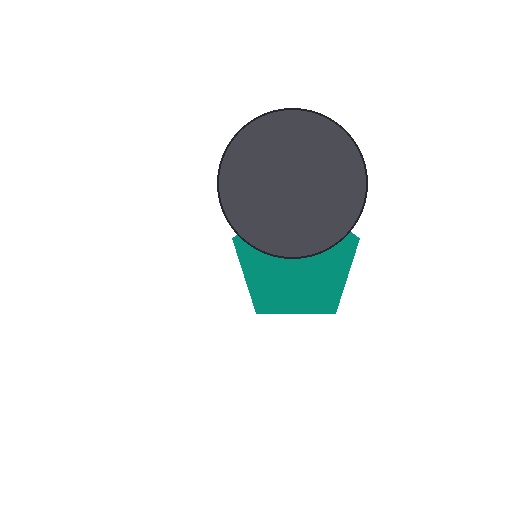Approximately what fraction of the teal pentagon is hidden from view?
Roughly 40% of the teal pentagon is hidden behind the dark gray circle.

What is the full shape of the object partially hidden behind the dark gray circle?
The partially hidden object is a teal pentagon.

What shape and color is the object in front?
The object in front is a dark gray circle.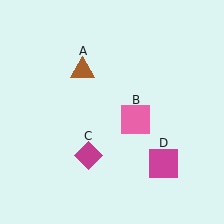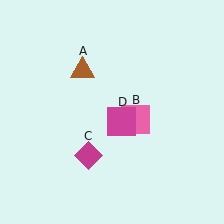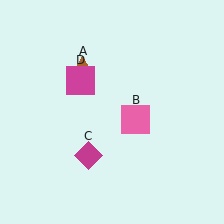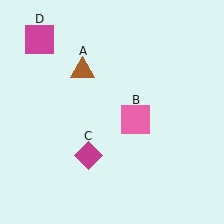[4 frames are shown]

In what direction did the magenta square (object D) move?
The magenta square (object D) moved up and to the left.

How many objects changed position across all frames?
1 object changed position: magenta square (object D).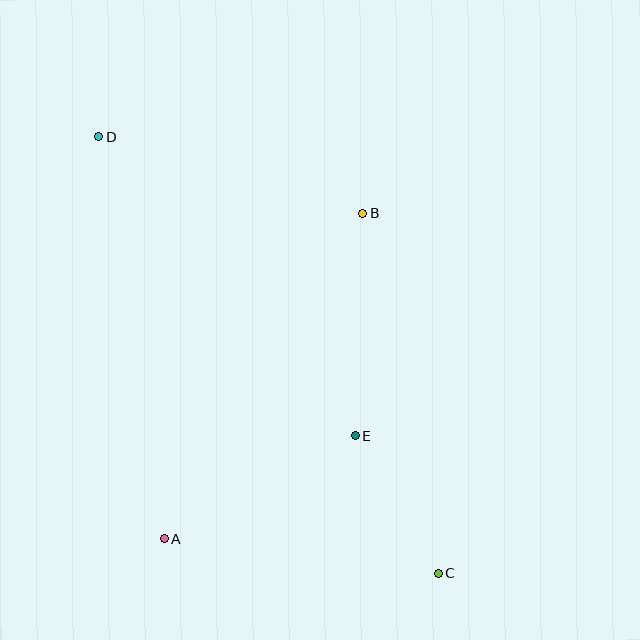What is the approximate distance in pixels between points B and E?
The distance between B and E is approximately 223 pixels.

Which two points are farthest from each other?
Points C and D are farthest from each other.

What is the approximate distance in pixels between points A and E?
The distance between A and E is approximately 217 pixels.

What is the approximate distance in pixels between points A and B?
The distance between A and B is approximately 381 pixels.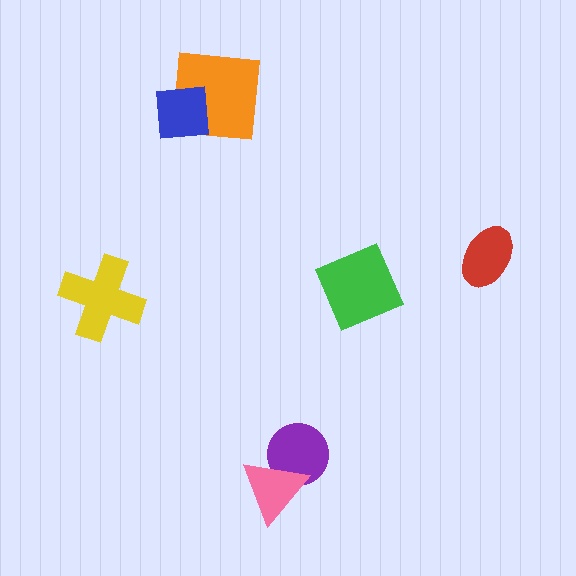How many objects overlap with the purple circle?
1 object overlaps with the purple circle.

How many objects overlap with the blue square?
1 object overlaps with the blue square.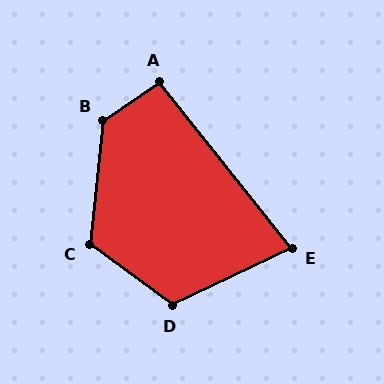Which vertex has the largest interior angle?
B, at approximately 130 degrees.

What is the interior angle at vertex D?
Approximately 118 degrees (obtuse).